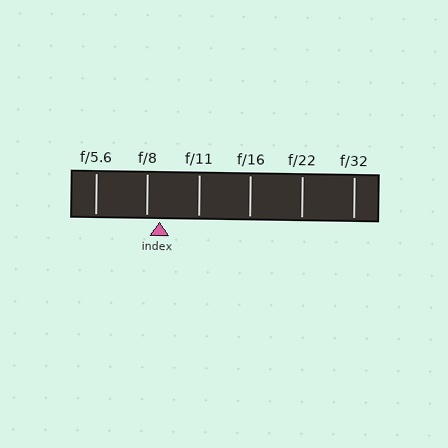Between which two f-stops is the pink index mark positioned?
The index mark is between f/8 and f/11.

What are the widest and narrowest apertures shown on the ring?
The widest aperture shown is f/5.6 and the narrowest is f/32.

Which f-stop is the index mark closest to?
The index mark is closest to f/8.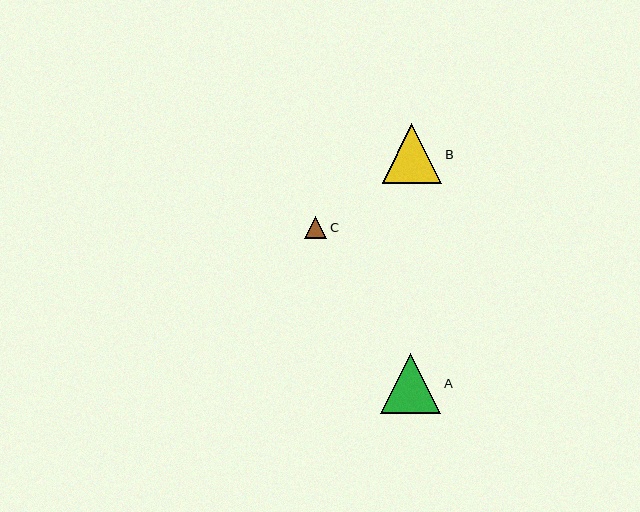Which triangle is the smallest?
Triangle C is the smallest with a size of approximately 23 pixels.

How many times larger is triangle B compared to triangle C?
Triangle B is approximately 2.6 times the size of triangle C.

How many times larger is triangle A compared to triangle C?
Triangle A is approximately 2.7 times the size of triangle C.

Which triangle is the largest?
Triangle A is the largest with a size of approximately 61 pixels.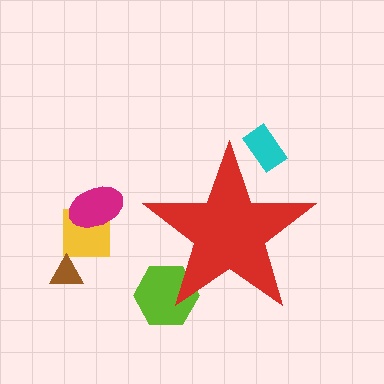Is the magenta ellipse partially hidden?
No, the magenta ellipse is fully visible.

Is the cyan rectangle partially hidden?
Yes, the cyan rectangle is partially hidden behind the red star.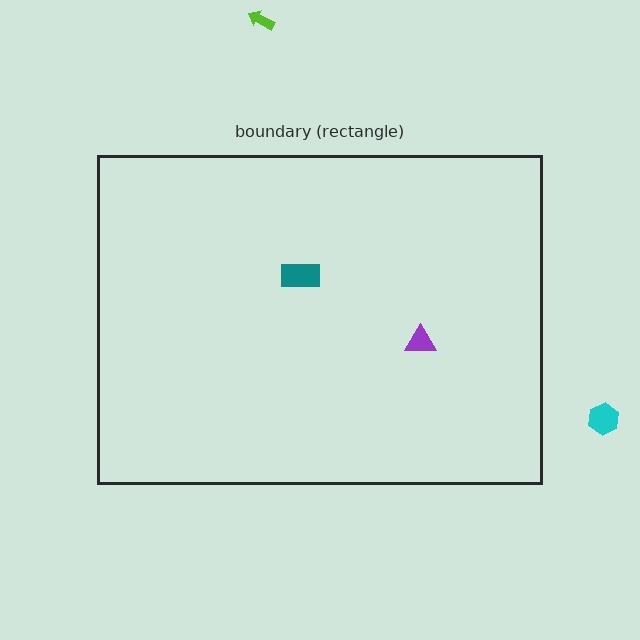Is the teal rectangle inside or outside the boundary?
Inside.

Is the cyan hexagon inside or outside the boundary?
Outside.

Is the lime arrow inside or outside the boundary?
Outside.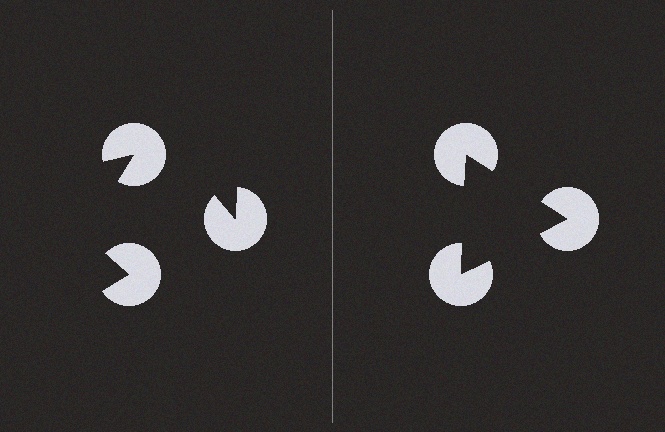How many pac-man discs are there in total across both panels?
6 — 3 on each side.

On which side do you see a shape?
An illusory triangle appears on the right side. On the left side the wedge cuts are rotated, so no coherent shape forms.